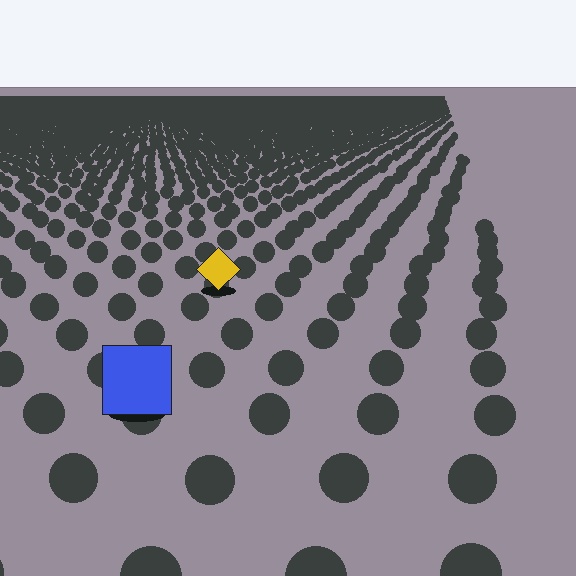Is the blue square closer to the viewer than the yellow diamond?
Yes. The blue square is closer — you can tell from the texture gradient: the ground texture is coarser near it.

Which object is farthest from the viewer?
The yellow diamond is farthest from the viewer. It appears smaller and the ground texture around it is denser.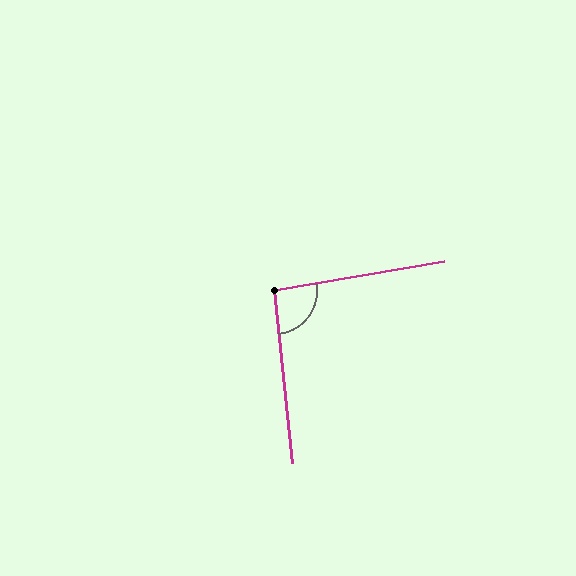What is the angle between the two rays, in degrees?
Approximately 94 degrees.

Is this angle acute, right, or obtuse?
It is approximately a right angle.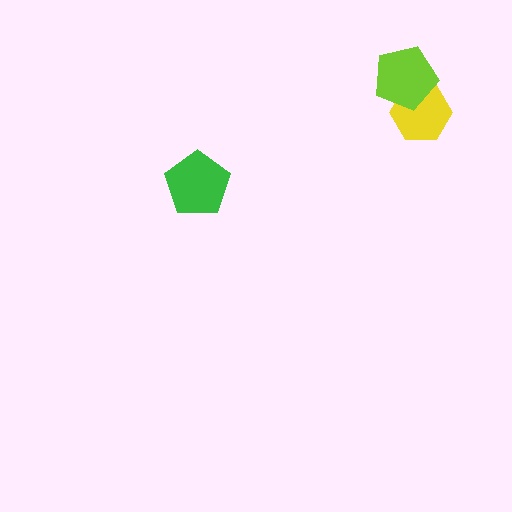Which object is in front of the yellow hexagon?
The lime pentagon is in front of the yellow hexagon.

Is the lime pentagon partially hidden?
No, no other shape covers it.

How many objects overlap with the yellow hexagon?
1 object overlaps with the yellow hexagon.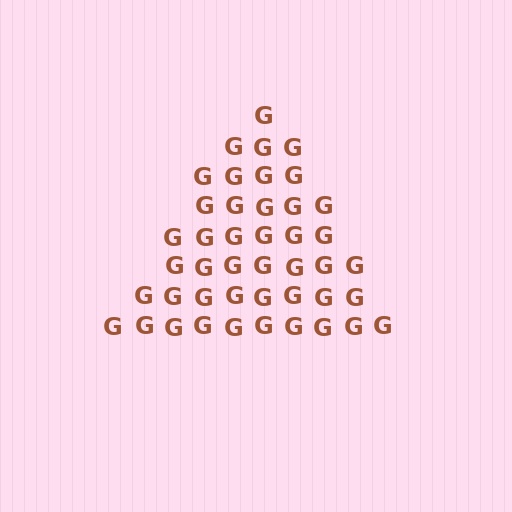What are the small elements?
The small elements are letter G's.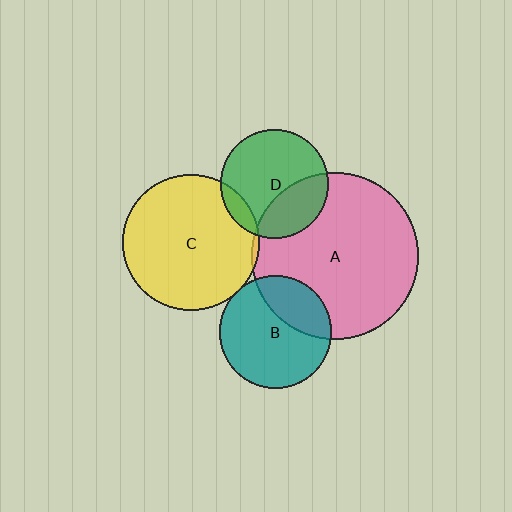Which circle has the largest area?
Circle A (pink).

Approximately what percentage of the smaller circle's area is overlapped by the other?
Approximately 5%.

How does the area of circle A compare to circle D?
Approximately 2.4 times.